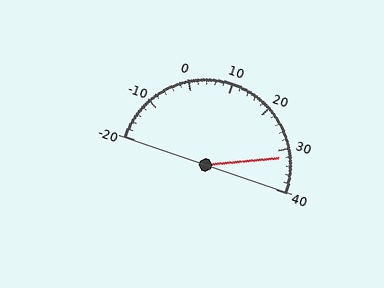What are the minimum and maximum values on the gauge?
The gauge ranges from -20 to 40.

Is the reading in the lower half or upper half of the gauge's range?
The reading is in the upper half of the range (-20 to 40).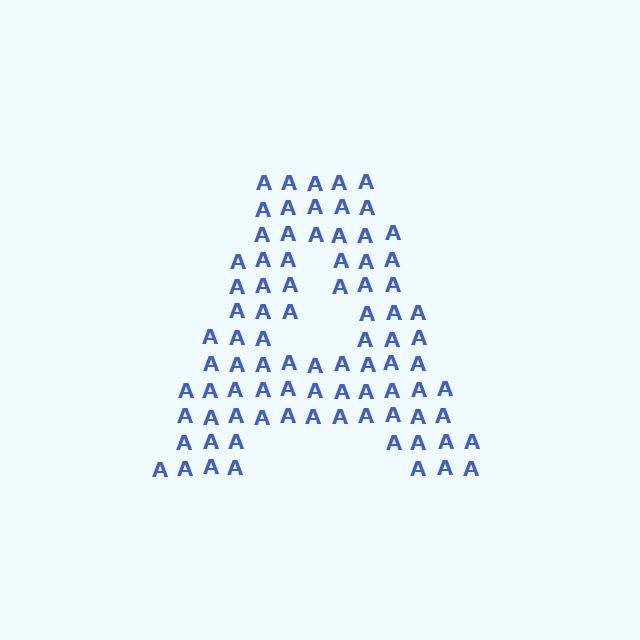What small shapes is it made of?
It is made of small letter A's.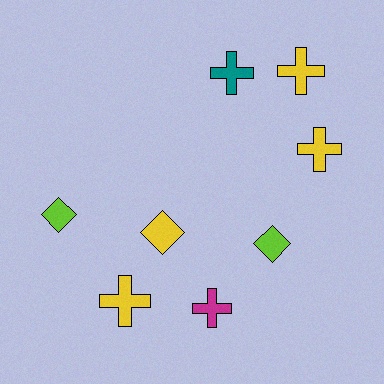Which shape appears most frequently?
Cross, with 5 objects.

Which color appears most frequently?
Yellow, with 4 objects.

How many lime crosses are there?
There are no lime crosses.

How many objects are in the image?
There are 8 objects.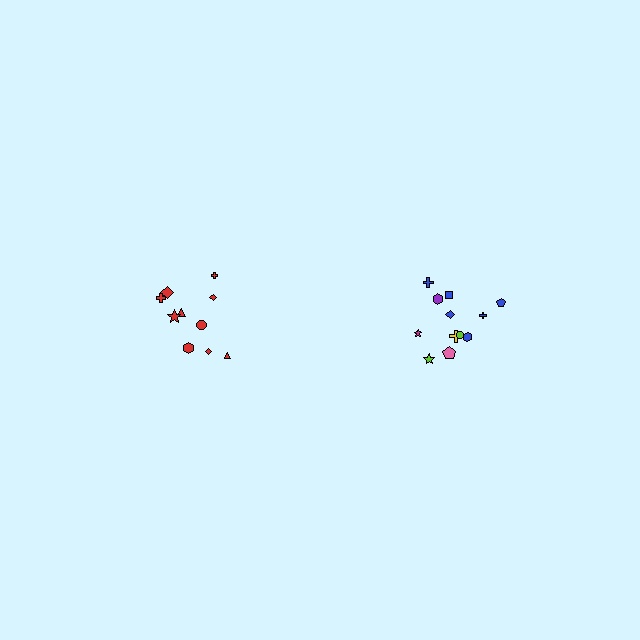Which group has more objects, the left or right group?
The right group.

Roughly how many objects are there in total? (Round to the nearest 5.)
Roughly 20 objects in total.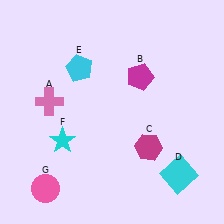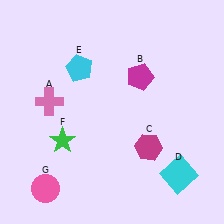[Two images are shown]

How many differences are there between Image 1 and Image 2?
There is 1 difference between the two images.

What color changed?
The star (F) changed from cyan in Image 1 to green in Image 2.